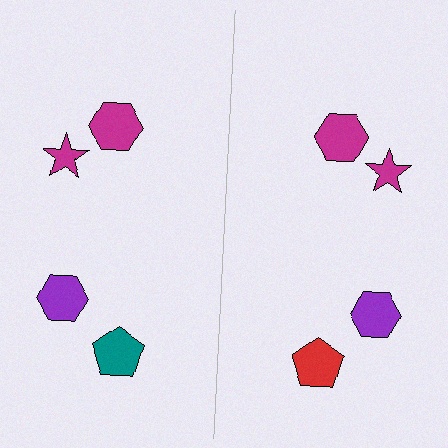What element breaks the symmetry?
The red pentagon on the right side breaks the symmetry — its mirror counterpart is teal.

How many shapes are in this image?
There are 8 shapes in this image.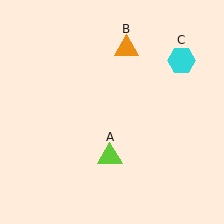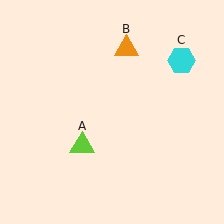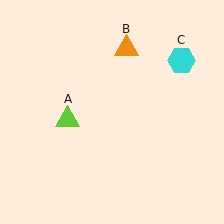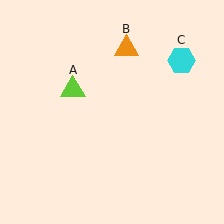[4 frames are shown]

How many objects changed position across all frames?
1 object changed position: lime triangle (object A).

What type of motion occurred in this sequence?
The lime triangle (object A) rotated clockwise around the center of the scene.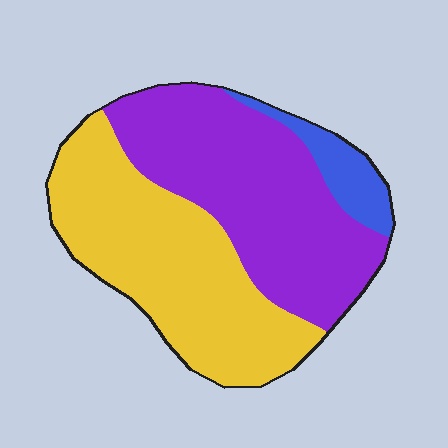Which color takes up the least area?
Blue, at roughly 10%.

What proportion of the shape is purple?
Purple takes up between a third and a half of the shape.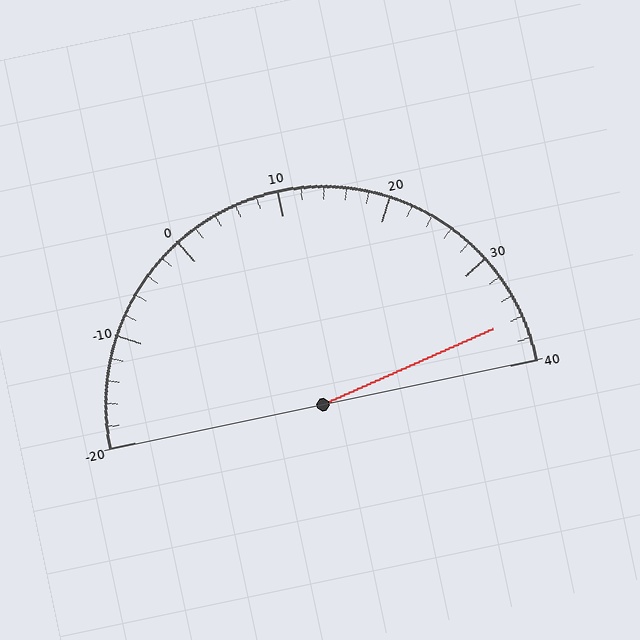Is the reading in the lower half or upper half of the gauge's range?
The reading is in the upper half of the range (-20 to 40).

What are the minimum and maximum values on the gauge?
The gauge ranges from -20 to 40.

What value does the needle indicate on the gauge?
The needle indicates approximately 36.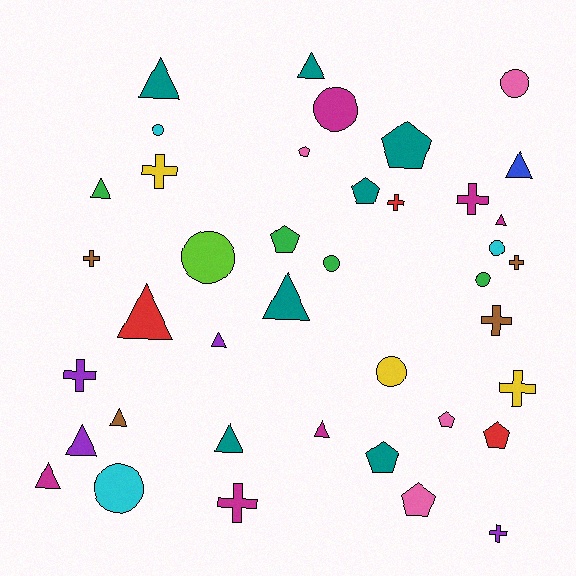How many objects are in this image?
There are 40 objects.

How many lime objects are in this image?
There is 1 lime object.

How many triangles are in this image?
There are 13 triangles.